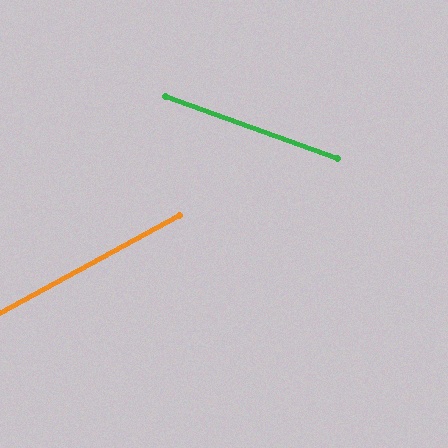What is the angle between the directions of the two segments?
Approximately 48 degrees.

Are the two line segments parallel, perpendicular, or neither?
Neither parallel nor perpendicular — they differ by about 48°.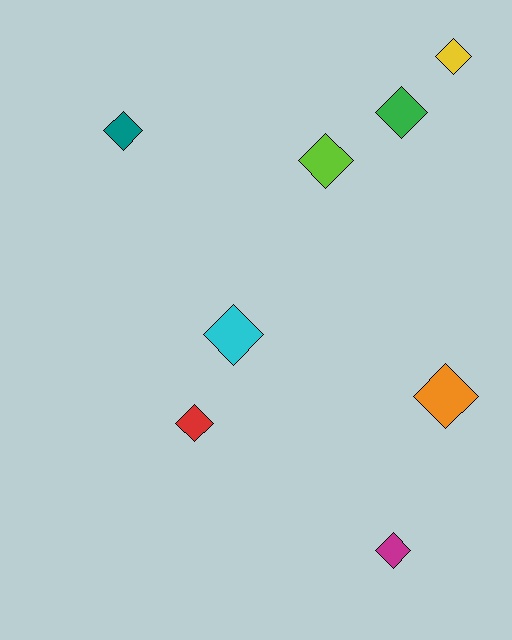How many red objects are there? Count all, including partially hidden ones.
There is 1 red object.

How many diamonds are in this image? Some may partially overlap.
There are 8 diamonds.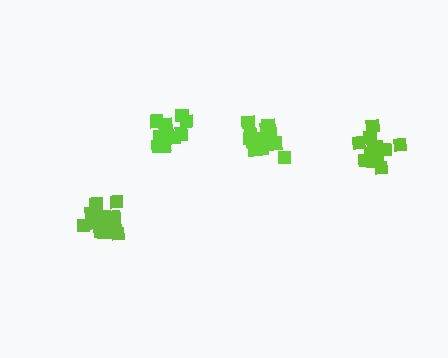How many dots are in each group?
Group 1: 13 dots, Group 2: 14 dots, Group 3: 19 dots, Group 4: 15 dots (61 total).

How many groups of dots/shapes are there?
There are 4 groups.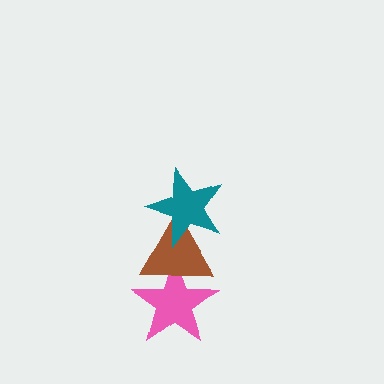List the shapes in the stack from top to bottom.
From top to bottom: the teal star, the brown triangle, the pink star.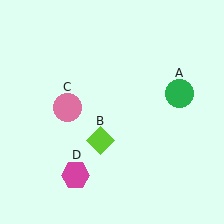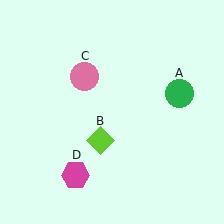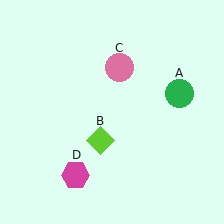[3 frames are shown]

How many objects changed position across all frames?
1 object changed position: pink circle (object C).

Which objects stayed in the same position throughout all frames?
Green circle (object A) and lime diamond (object B) and magenta hexagon (object D) remained stationary.